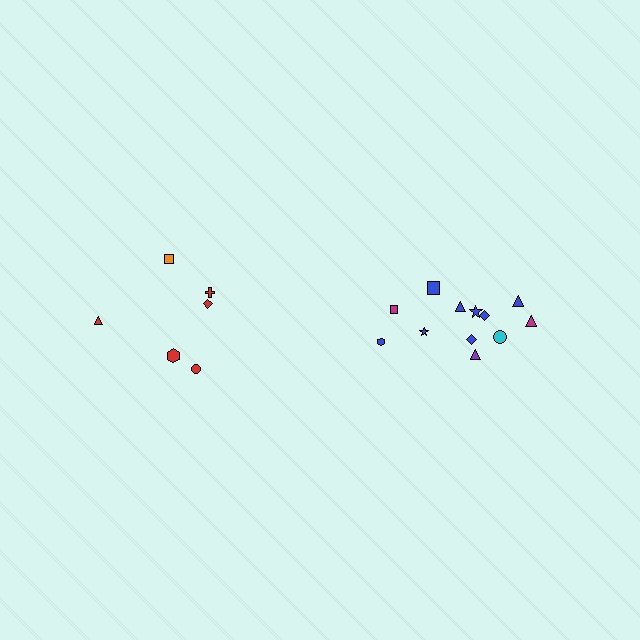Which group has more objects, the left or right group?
The right group.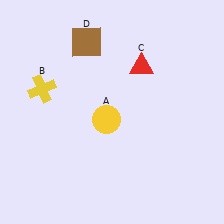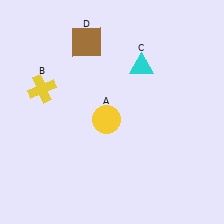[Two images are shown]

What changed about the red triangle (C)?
In Image 1, C is red. In Image 2, it changed to cyan.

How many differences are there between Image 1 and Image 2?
There is 1 difference between the two images.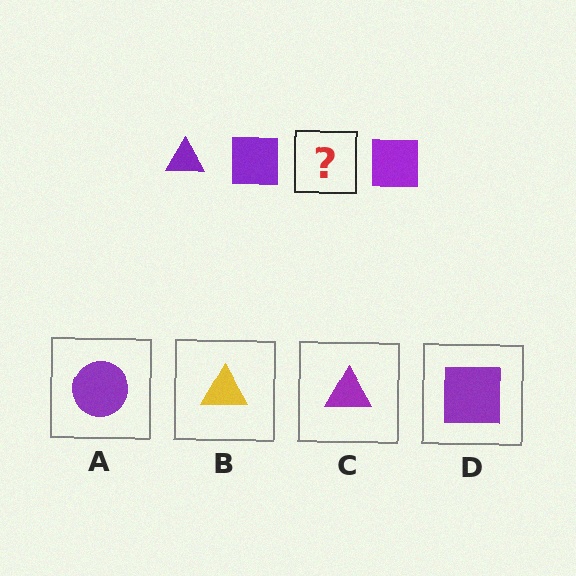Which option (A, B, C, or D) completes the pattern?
C.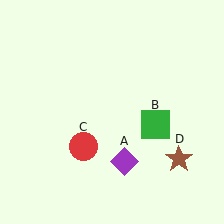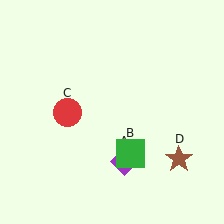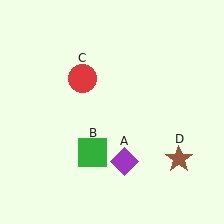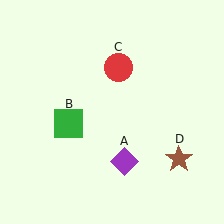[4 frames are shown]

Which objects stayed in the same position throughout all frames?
Purple diamond (object A) and brown star (object D) remained stationary.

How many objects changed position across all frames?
2 objects changed position: green square (object B), red circle (object C).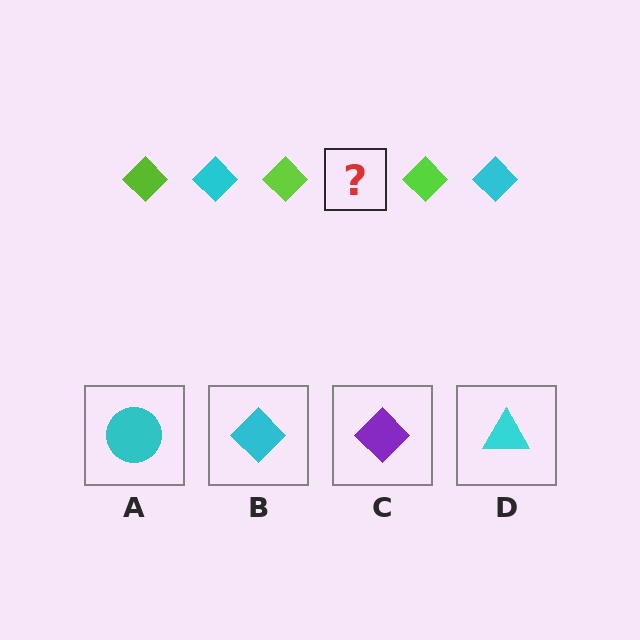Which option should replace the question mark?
Option B.